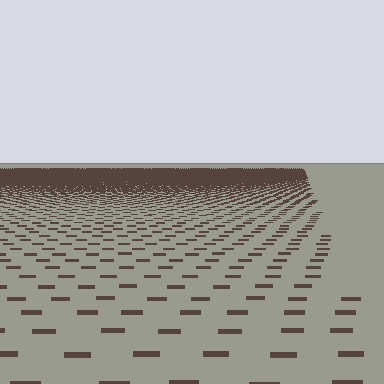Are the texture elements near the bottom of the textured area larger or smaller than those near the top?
Larger. Near the bottom, elements are closer to the viewer and appear at a bigger on-screen size.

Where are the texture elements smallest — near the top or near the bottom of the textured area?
Near the top.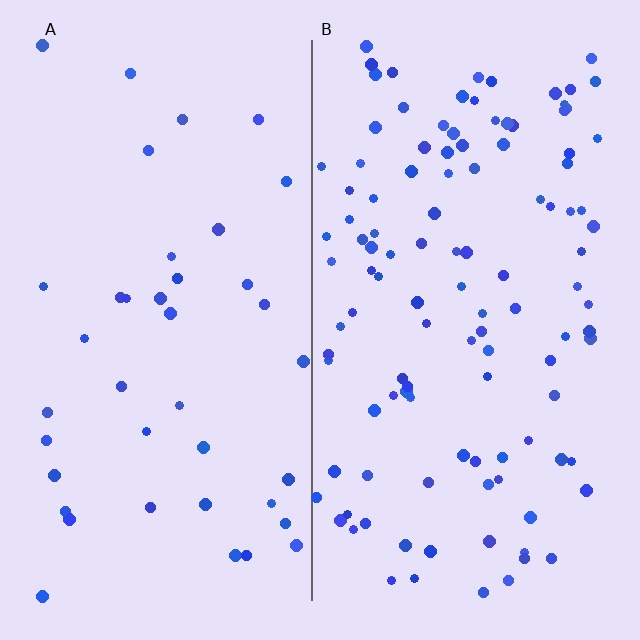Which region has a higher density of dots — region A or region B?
B (the right).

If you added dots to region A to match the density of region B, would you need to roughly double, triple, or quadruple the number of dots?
Approximately triple.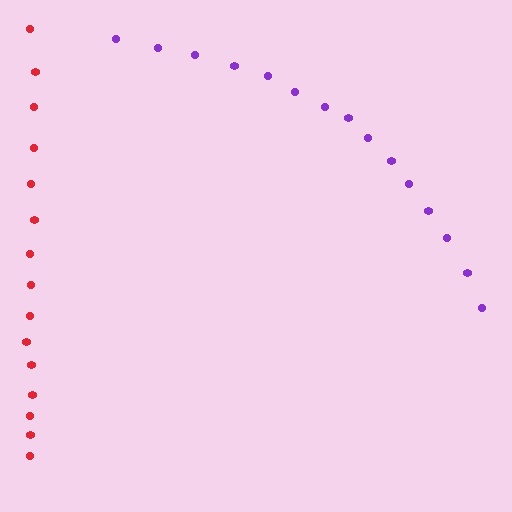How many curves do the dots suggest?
There are 2 distinct paths.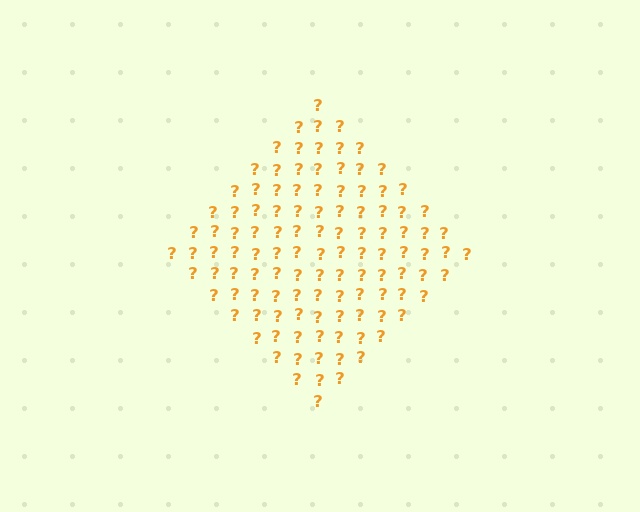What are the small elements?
The small elements are question marks.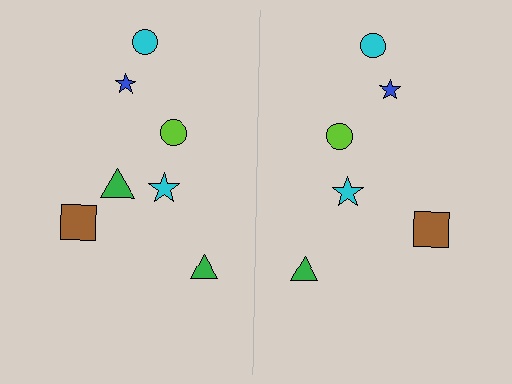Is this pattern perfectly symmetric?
No, the pattern is not perfectly symmetric. A green triangle is missing from the right side.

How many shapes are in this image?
There are 13 shapes in this image.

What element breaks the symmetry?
A green triangle is missing from the right side.